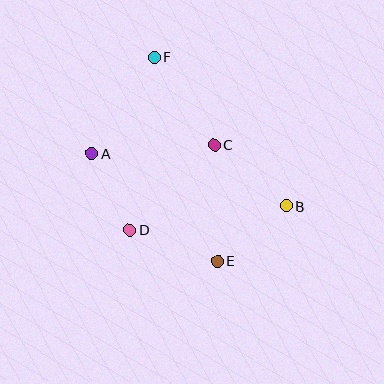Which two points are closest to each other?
Points A and D are closest to each other.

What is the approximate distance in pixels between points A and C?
The distance between A and C is approximately 123 pixels.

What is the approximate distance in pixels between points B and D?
The distance between B and D is approximately 158 pixels.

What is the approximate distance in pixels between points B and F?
The distance between B and F is approximately 199 pixels.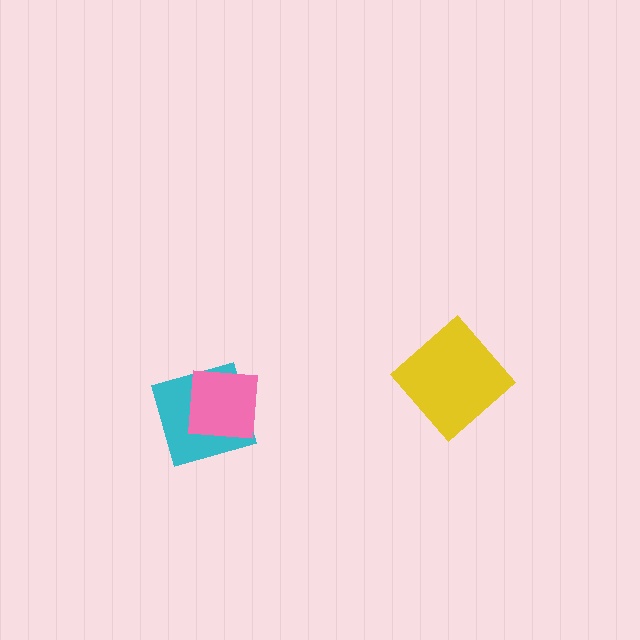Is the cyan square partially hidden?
Yes, it is partially covered by another shape.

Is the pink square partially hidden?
No, no other shape covers it.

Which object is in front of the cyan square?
The pink square is in front of the cyan square.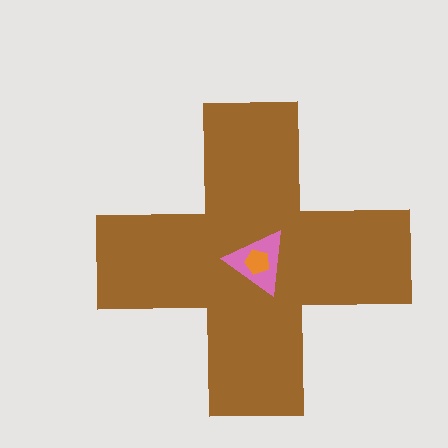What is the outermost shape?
The brown cross.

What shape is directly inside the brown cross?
The pink triangle.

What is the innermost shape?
The orange pentagon.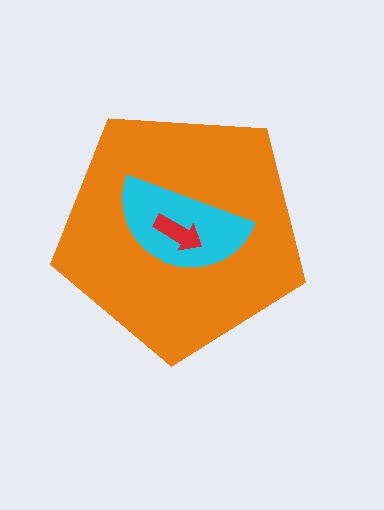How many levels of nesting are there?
3.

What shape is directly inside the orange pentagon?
The cyan semicircle.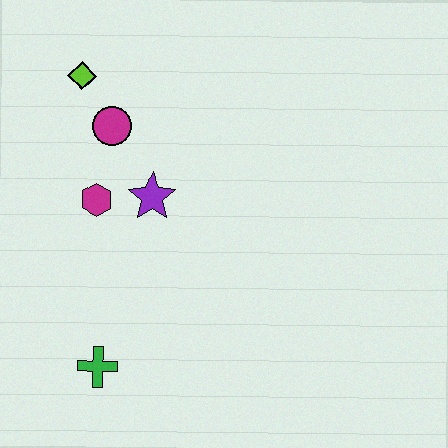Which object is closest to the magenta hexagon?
The purple star is closest to the magenta hexagon.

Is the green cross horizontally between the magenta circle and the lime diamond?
Yes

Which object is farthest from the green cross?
The lime diamond is farthest from the green cross.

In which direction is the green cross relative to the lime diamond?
The green cross is below the lime diamond.